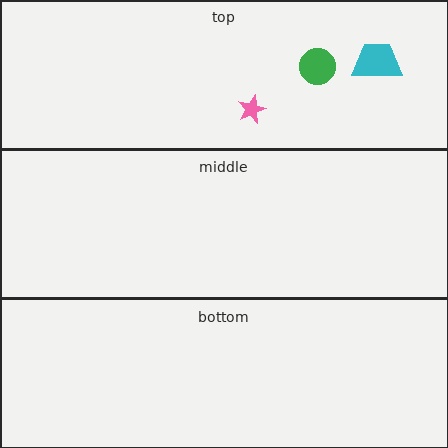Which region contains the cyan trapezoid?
The top region.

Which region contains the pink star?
The top region.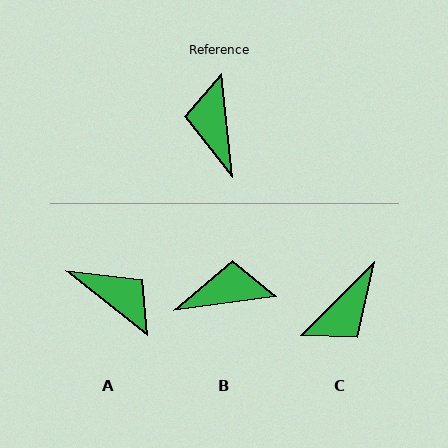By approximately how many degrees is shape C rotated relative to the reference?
Approximately 129 degrees counter-clockwise.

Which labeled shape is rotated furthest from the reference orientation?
A, about 135 degrees away.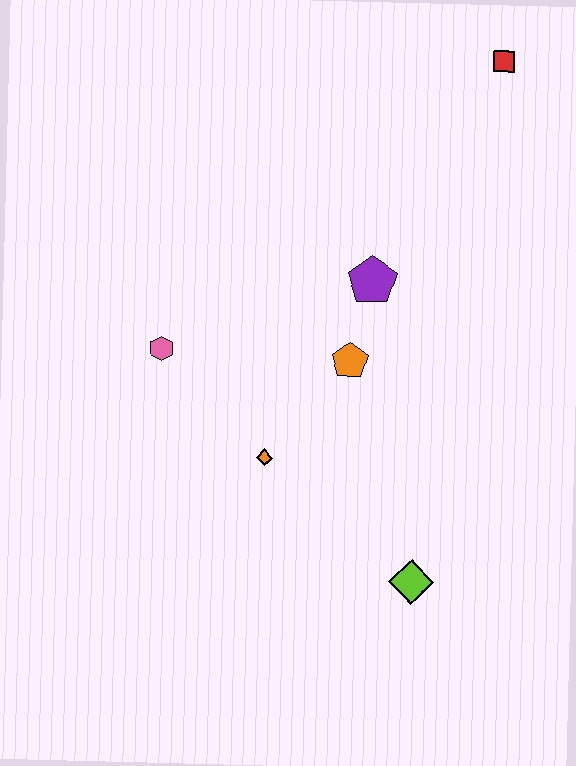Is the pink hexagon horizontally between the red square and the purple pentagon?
No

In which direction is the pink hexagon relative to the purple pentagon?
The pink hexagon is to the left of the purple pentagon.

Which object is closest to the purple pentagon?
The orange pentagon is closest to the purple pentagon.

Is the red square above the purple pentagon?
Yes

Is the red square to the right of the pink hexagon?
Yes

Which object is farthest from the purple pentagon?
The lime diamond is farthest from the purple pentagon.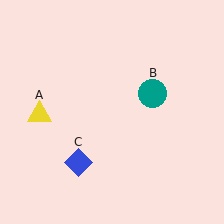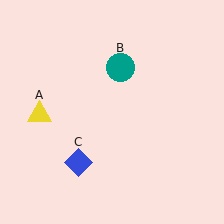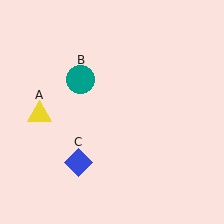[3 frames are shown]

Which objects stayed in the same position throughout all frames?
Yellow triangle (object A) and blue diamond (object C) remained stationary.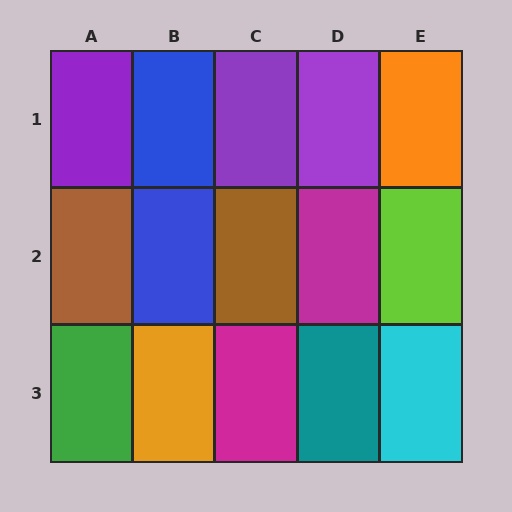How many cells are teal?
1 cell is teal.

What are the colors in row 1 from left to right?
Purple, blue, purple, purple, orange.